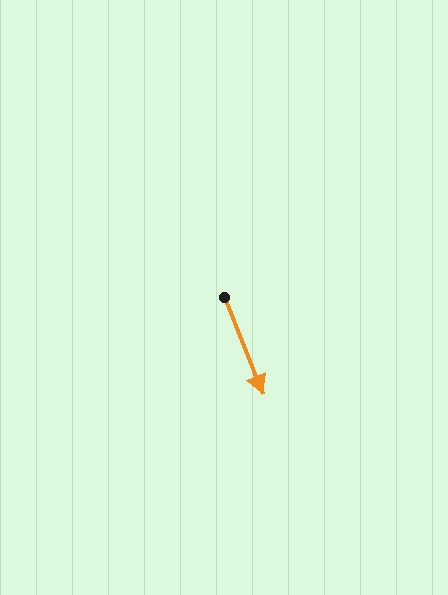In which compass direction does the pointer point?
South.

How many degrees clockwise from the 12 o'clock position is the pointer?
Approximately 158 degrees.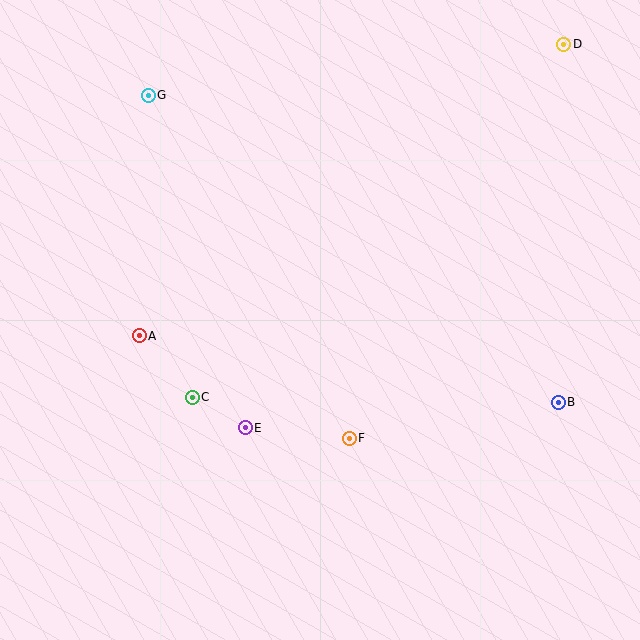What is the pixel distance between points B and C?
The distance between B and C is 366 pixels.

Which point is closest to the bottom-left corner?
Point C is closest to the bottom-left corner.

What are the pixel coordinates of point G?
Point G is at (148, 95).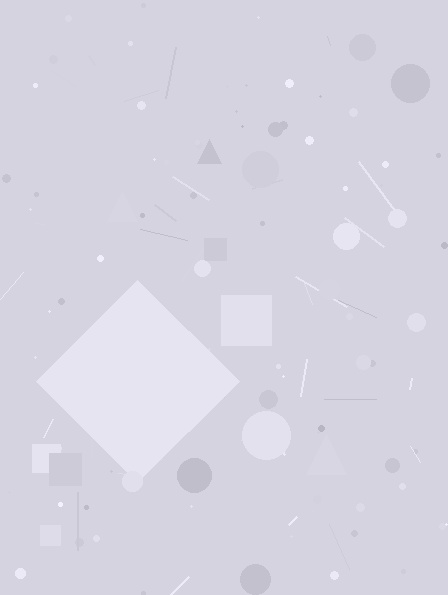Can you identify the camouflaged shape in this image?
The camouflaged shape is a diamond.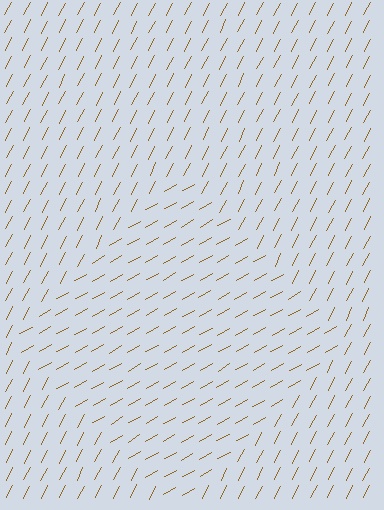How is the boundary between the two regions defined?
The boundary is defined purely by a change in line orientation (approximately 33 degrees difference). All lines are the same color and thickness.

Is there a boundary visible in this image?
Yes, there is a texture boundary formed by a change in line orientation.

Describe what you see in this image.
The image is filled with small brown line segments. A diamond region in the image has lines oriented differently from the surrounding lines, creating a visible texture boundary.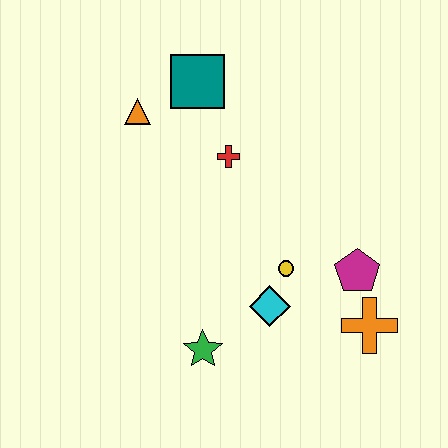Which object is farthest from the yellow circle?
The orange triangle is farthest from the yellow circle.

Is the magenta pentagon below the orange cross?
No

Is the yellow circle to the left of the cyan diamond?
No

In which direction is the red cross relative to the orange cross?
The red cross is above the orange cross.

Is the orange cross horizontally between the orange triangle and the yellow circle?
No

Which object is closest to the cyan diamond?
The yellow circle is closest to the cyan diamond.